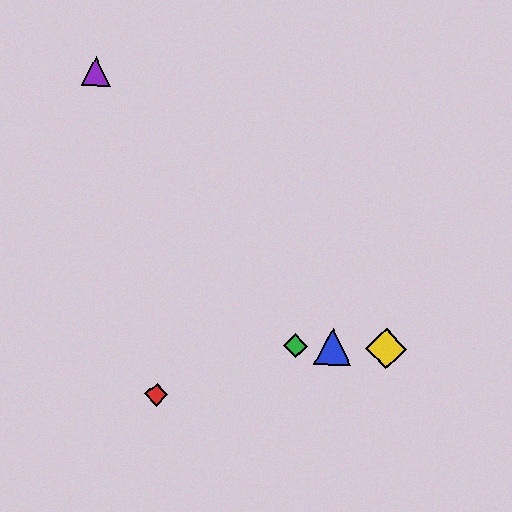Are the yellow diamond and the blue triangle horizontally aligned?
Yes, both are at y≈349.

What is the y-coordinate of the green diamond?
The green diamond is at y≈346.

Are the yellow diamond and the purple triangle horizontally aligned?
No, the yellow diamond is at y≈349 and the purple triangle is at y≈71.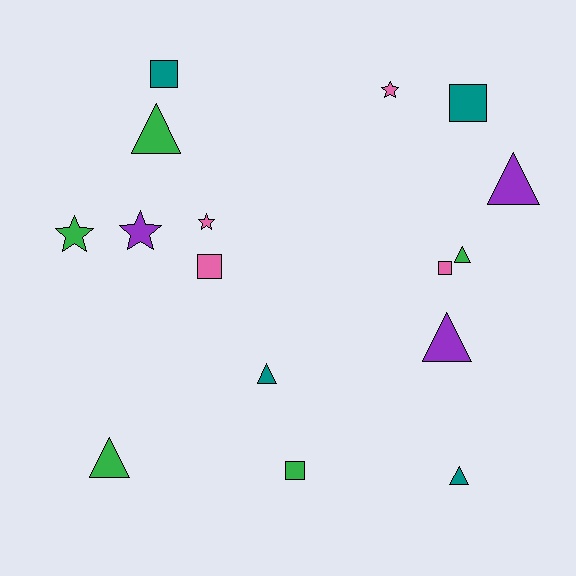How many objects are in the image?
There are 16 objects.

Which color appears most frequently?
Green, with 5 objects.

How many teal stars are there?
There are no teal stars.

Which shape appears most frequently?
Triangle, with 7 objects.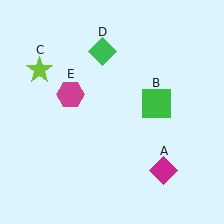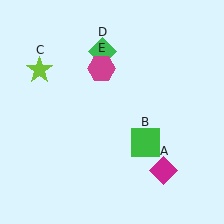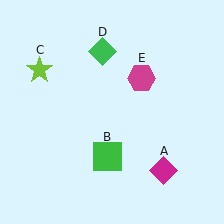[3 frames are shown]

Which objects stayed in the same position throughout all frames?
Magenta diamond (object A) and lime star (object C) and green diamond (object D) remained stationary.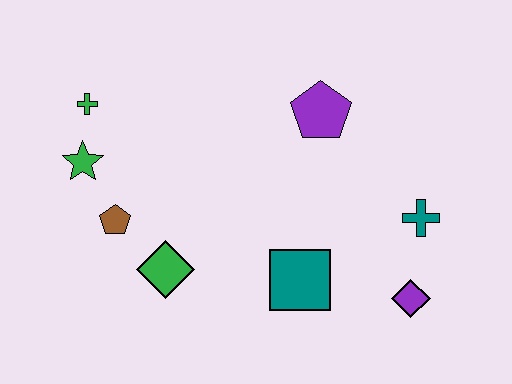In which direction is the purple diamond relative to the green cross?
The purple diamond is to the right of the green cross.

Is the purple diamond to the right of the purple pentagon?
Yes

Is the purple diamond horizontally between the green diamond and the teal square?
No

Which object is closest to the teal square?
The purple diamond is closest to the teal square.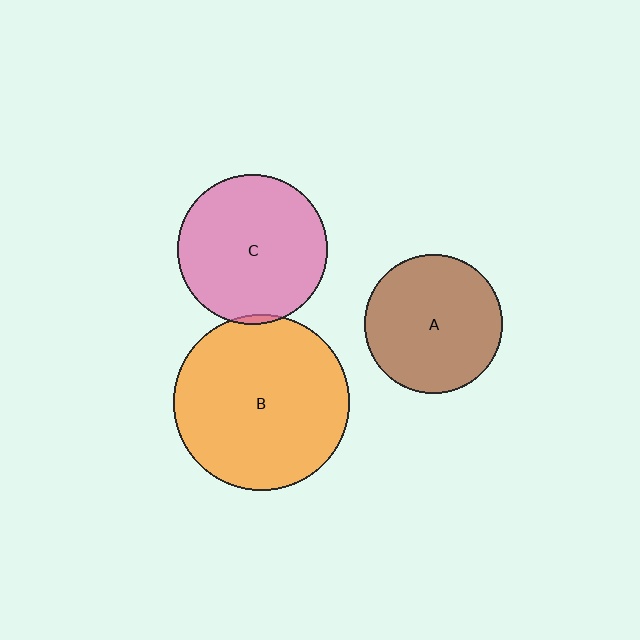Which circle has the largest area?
Circle B (orange).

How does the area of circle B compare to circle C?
Approximately 1.4 times.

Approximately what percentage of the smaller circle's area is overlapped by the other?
Approximately 5%.